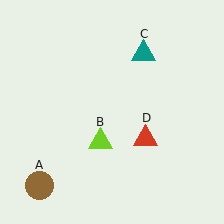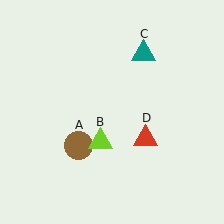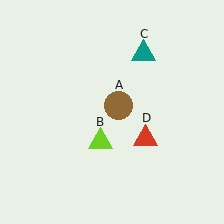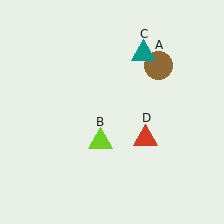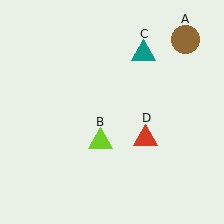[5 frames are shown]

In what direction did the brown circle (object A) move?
The brown circle (object A) moved up and to the right.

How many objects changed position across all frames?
1 object changed position: brown circle (object A).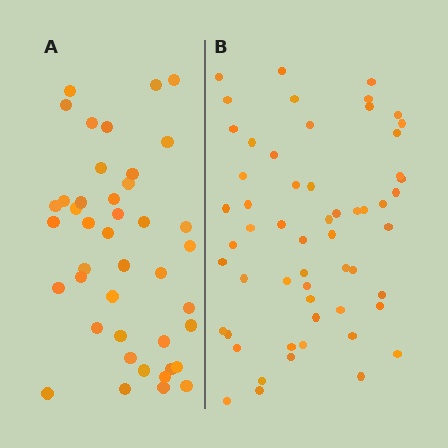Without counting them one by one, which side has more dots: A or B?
Region B (the right region) has more dots.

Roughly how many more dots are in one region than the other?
Region B has approximately 15 more dots than region A.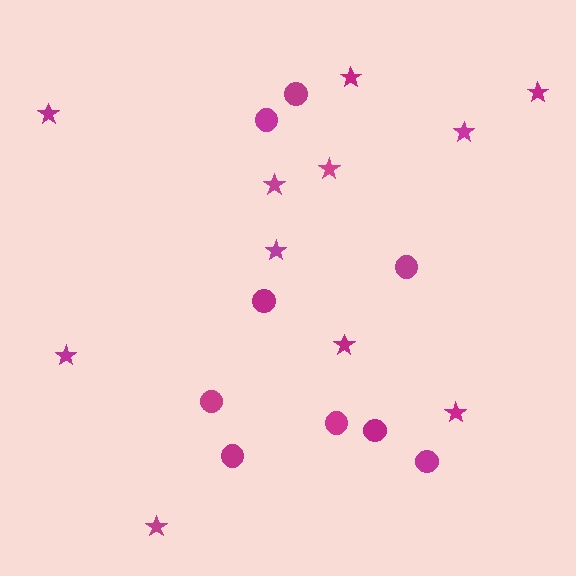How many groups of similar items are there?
There are 2 groups: one group of circles (9) and one group of stars (11).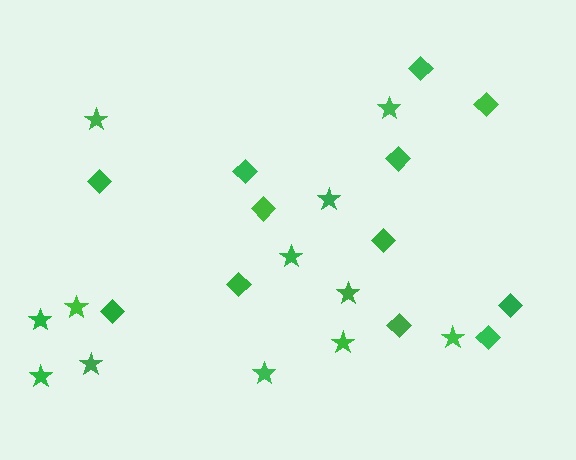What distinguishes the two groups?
There are 2 groups: one group of stars (12) and one group of diamonds (12).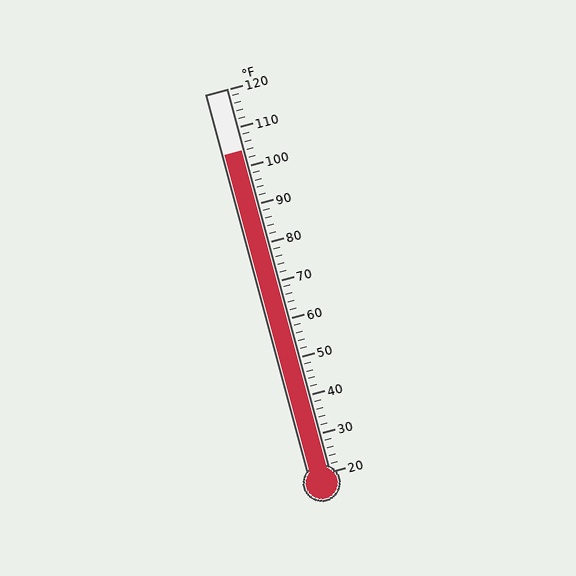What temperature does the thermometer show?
The thermometer shows approximately 104°F.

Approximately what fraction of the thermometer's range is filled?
The thermometer is filled to approximately 85% of its range.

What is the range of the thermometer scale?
The thermometer scale ranges from 20°F to 120°F.